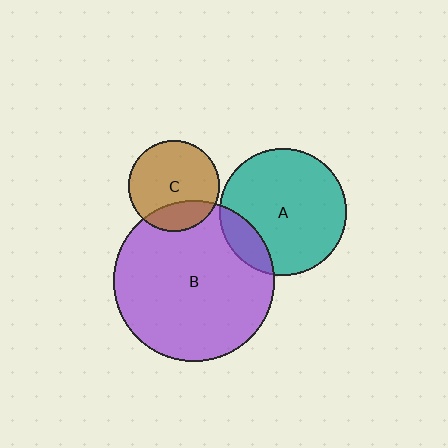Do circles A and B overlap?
Yes.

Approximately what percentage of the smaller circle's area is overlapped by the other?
Approximately 15%.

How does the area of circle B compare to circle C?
Approximately 3.2 times.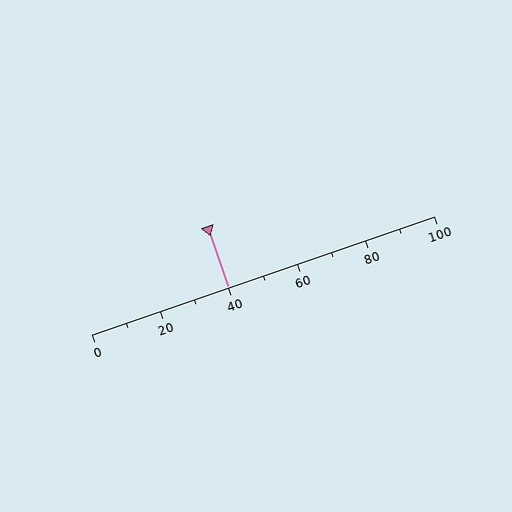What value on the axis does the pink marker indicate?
The marker indicates approximately 40.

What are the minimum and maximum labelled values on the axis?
The axis runs from 0 to 100.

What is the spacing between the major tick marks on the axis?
The major ticks are spaced 20 apart.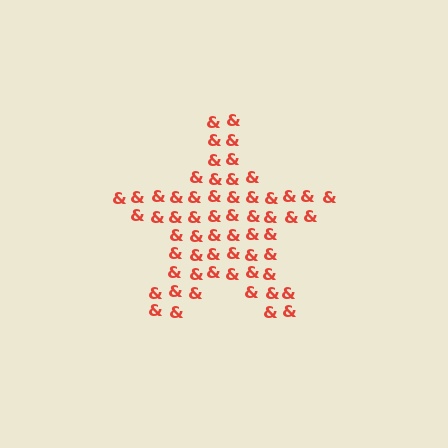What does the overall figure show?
The overall figure shows a star.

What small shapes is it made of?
It is made of small ampersands.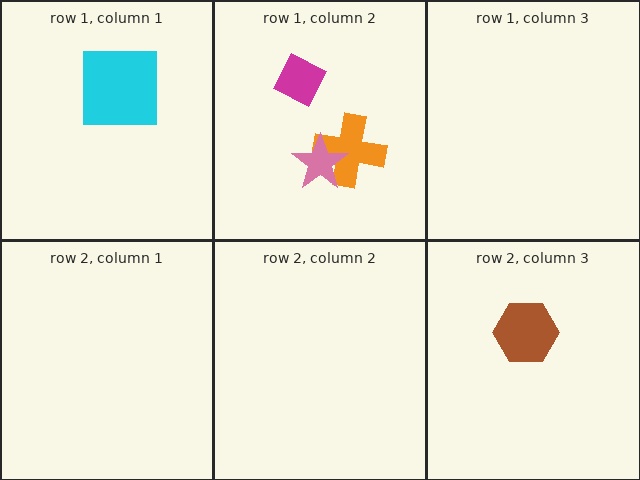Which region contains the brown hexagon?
The row 2, column 3 region.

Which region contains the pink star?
The row 1, column 2 region.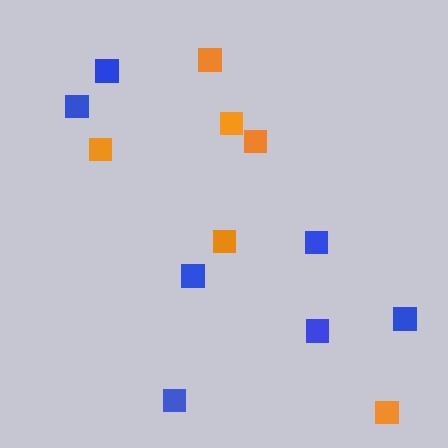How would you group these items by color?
There are 2 groups: one group of blue squares (7) and one group of orange squares (6).